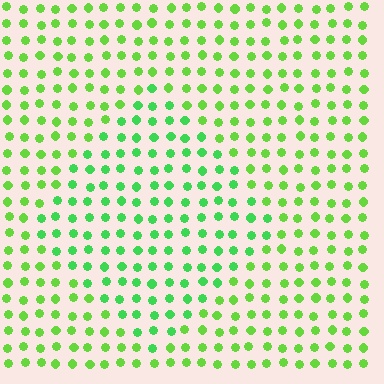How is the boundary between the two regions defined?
The boundary is defined purely by a slight shift in hue (about 25 degrees). Spacing, size, and orientation are identical on both sides.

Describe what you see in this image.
The image is filled with small lime elements in a uniform arrangement. A diamond-shaped region is visible where the elements are tinted to a slightly different hue, forming a subtle color boundary.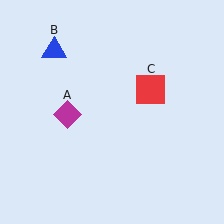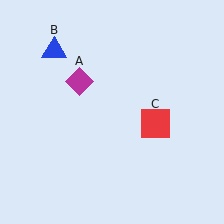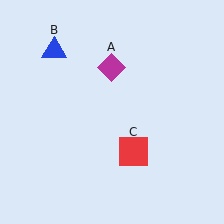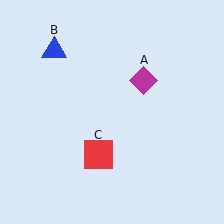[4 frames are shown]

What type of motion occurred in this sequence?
The magenta diamond (object A), red square (object C) rotated clockwise around the center of the scene.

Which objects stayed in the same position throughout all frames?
Blue triangle (object B) remained stationary.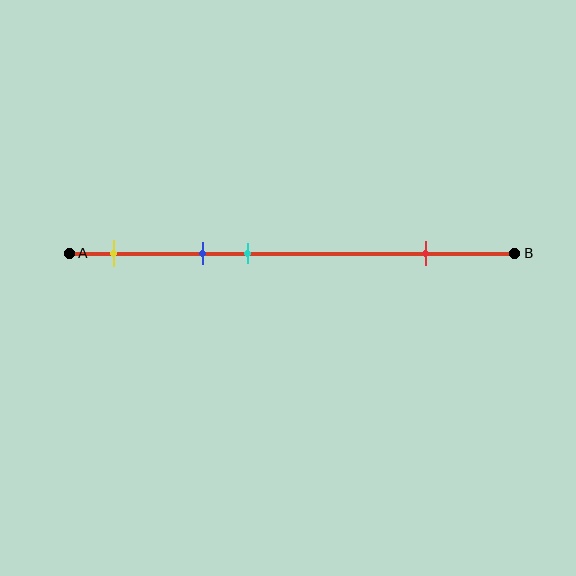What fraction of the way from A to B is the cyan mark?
The cyan mark is approximately 40% (0.4) of the way from A to B.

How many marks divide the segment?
There are 4 marks dividing the segment.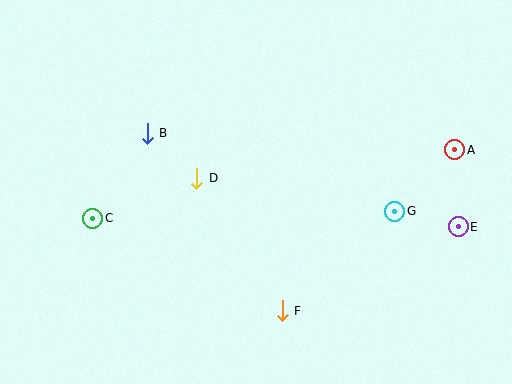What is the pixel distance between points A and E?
The distance between A and E is 77 pixels.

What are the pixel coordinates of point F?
Point F is at (282, 311).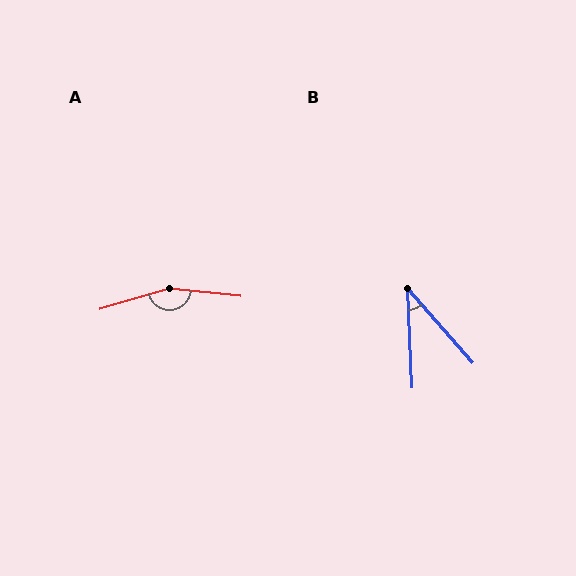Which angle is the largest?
A, at approximately 158 degrees.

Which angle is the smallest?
B, at approximately 38 degrees.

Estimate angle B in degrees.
Approximately 38 degrees.